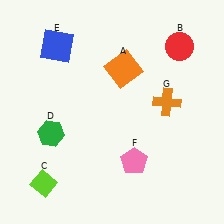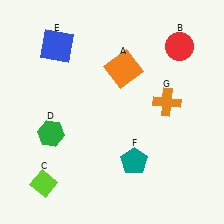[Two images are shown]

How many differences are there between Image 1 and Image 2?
There is 1 difference between the two images.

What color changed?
The pentagon (F) changed from pink in Image 1 to teal in Image 2.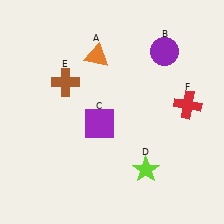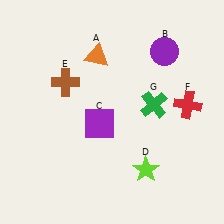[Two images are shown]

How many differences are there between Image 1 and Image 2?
There is 1 difference between the two images.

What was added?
A green cross (G) was added in Image 2.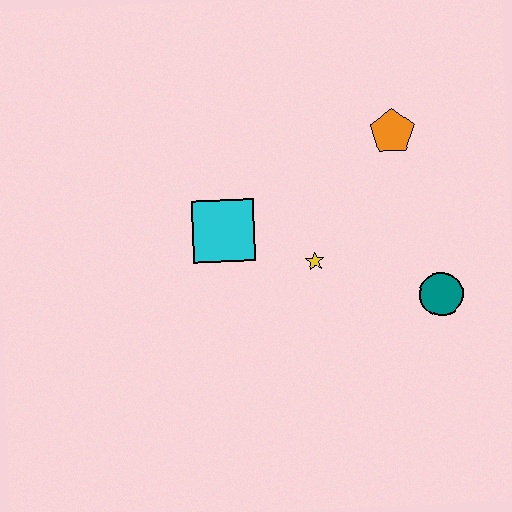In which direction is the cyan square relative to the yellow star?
The cyan square is to the left of the yellow star.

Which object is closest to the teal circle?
The yellow star is closest to the teal circle.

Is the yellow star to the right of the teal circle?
No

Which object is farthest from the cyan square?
The teal circle is farthest from the cyan square.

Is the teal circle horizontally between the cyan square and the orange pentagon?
No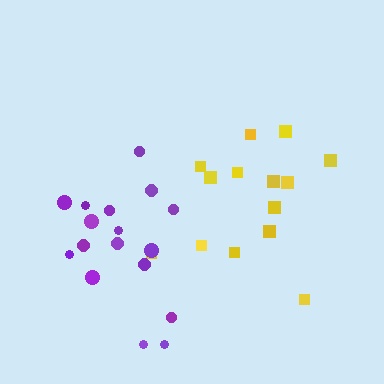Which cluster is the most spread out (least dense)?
Yellow.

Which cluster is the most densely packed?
Purple.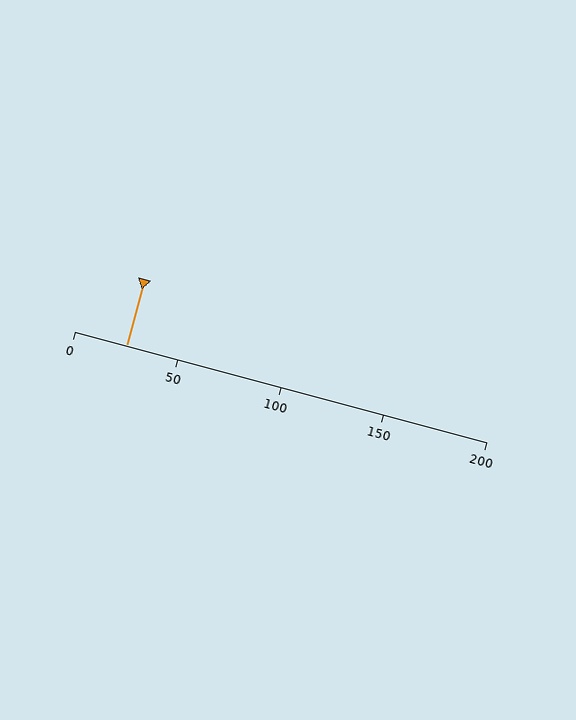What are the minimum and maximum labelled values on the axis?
The axis runs from 0 to 200.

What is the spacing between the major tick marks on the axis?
The major ticks are spaced 50 apart.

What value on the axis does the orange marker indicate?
The marker indicates approximately 25.